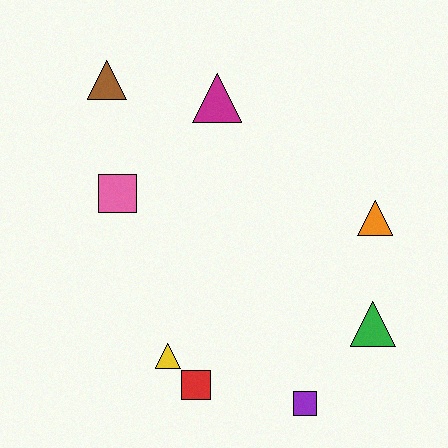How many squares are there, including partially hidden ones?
There are 3 squares.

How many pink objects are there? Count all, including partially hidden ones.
There is 1 pink object.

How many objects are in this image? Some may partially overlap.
There are 8 objects.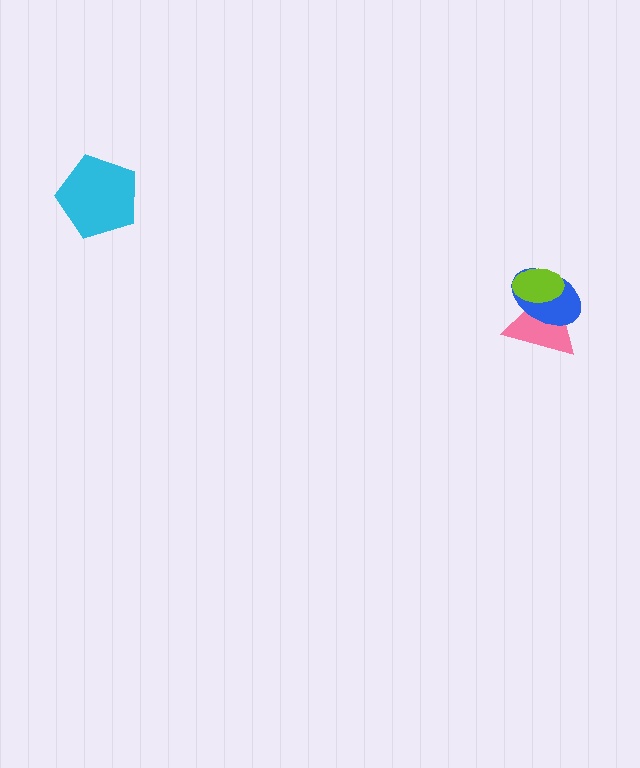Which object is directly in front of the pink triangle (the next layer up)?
The blue ellipse is directly in front of the pink triangle.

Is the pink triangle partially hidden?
Yes, it is partially covered by another shape.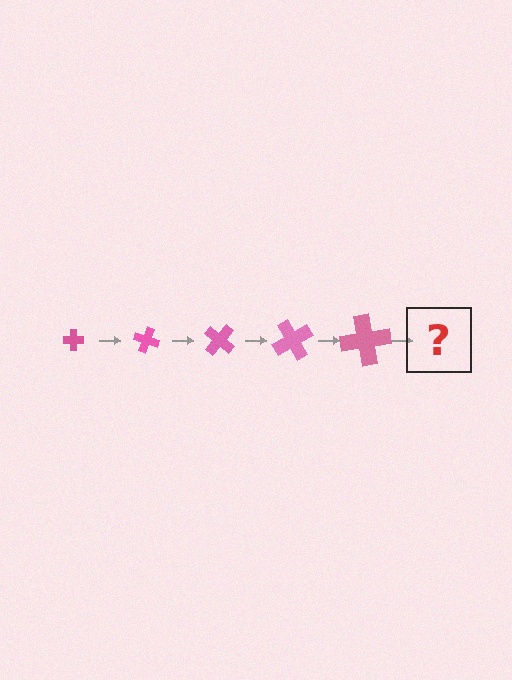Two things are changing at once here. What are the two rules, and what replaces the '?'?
The two rules are that the cross grows larger each step and it rotates 20 degrees each step. The '?' should be a cross, larger than the previous one and rotated 100 degrees from the start.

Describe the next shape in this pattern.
It should be a cross, larger than the previous one and rotated 100 degrees from the start.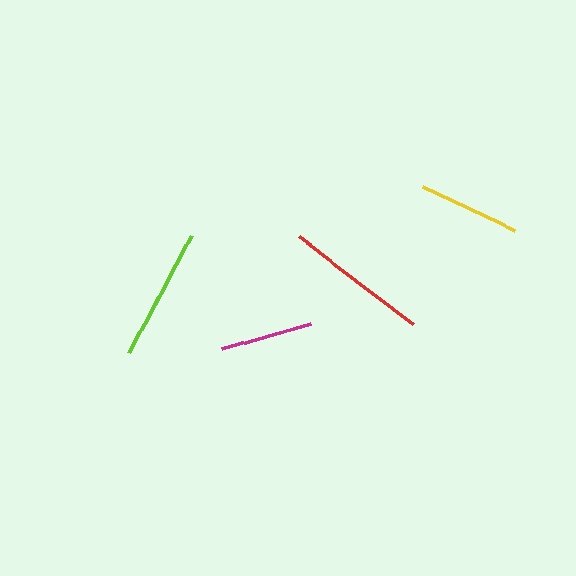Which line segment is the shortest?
The magenta line is the shortest at approximately 92 pixels.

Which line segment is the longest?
The red line is the longest at approximately 144 pixels.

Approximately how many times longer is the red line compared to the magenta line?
The red line is approximately 1.6 times the length of the magenta line.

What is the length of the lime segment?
The lime segment is approximately 132 pixels long.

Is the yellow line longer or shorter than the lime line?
The lime line is longer than the yellow line.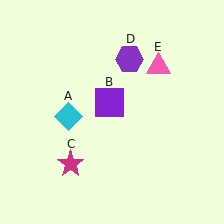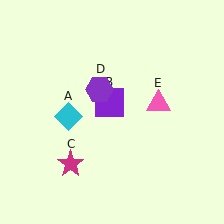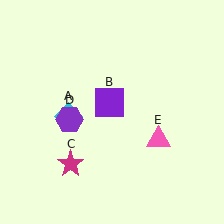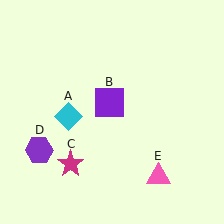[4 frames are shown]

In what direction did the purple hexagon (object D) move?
The purple hexagon (object D) moved down and to the left.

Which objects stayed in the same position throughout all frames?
Cyan diamond (object A) and purple square (object B) and magenta star (object C) remained stationary.